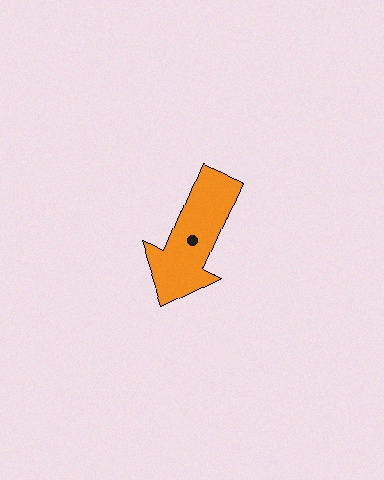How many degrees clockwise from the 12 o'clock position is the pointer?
Approximately 203 degrees.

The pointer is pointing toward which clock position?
Roughly 7 o'clock.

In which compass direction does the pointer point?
Southwest.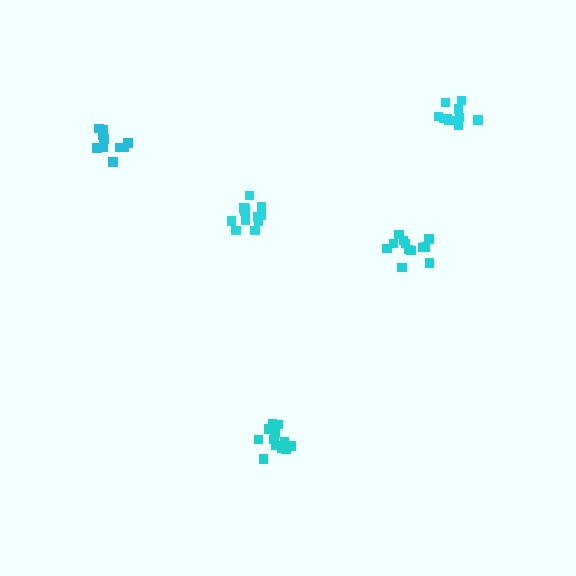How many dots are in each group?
Group 1: 13 dots, Group 2: 14 dots, Group 3: 12 dots, Group 4: 11 dots, Group 5: 11 dots (61 total).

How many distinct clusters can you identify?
There are 5 distinct clusters.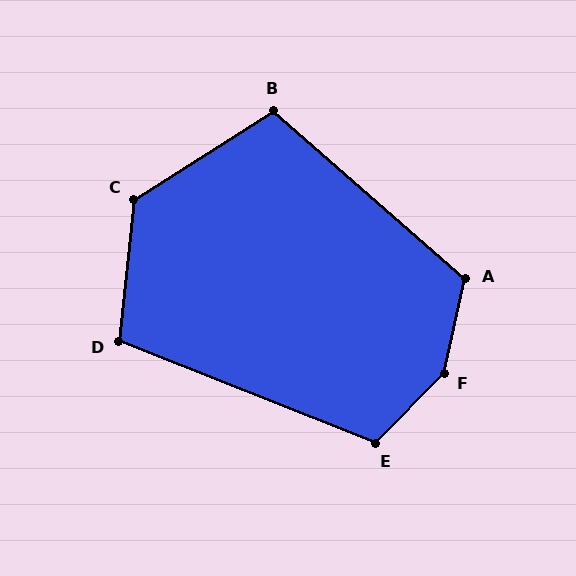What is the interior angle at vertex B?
Approximately 106 degrees (obtuse).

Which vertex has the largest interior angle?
F, at approximately 148 degrees.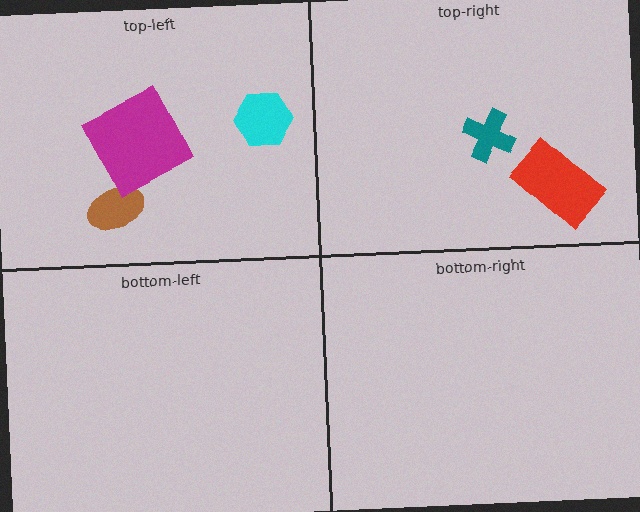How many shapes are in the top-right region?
2.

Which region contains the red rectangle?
The top-right region.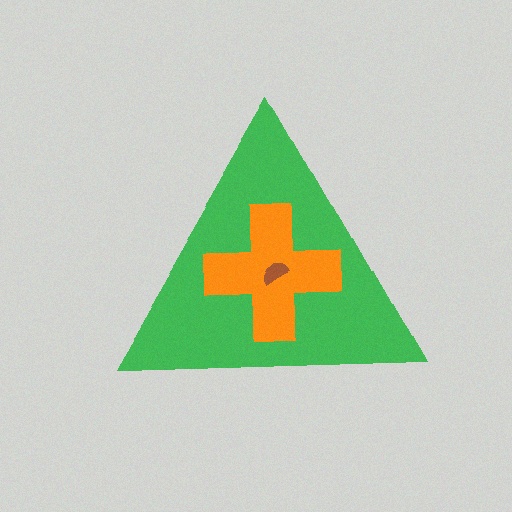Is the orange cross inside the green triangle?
Yes.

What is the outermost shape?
The green triangle.